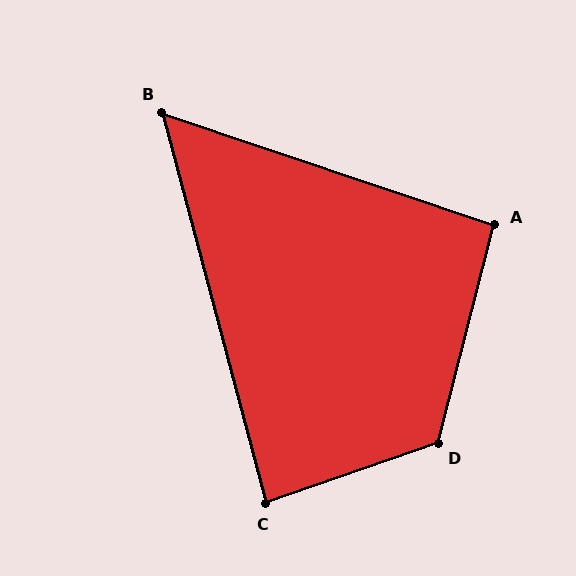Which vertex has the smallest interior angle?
B, at approximately 57 degrees.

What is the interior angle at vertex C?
Approximately 86 degrees (approximately right).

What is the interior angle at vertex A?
Approximately 94 degrees (approximately right).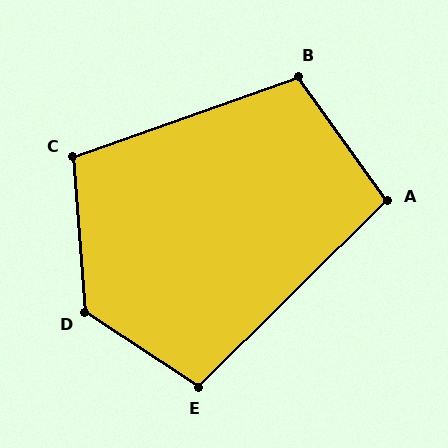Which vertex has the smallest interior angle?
A, at approximately 99 degrees.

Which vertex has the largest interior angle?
D, at approximately 127 degrees.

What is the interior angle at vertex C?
Approximately 105 degrees (obtuse).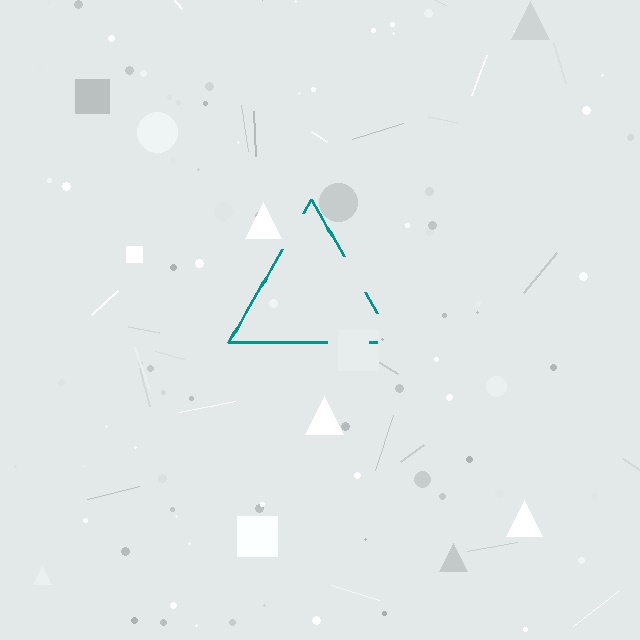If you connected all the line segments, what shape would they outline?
They would outline a triangle.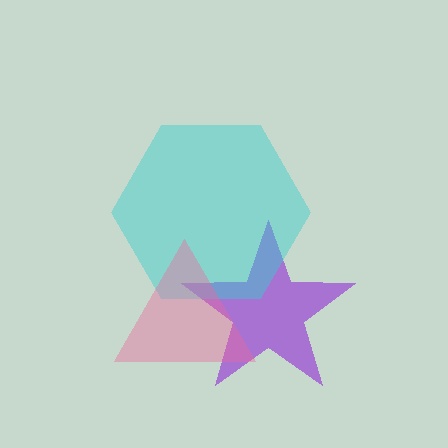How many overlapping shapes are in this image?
There are 3 overlapping shapes in the image.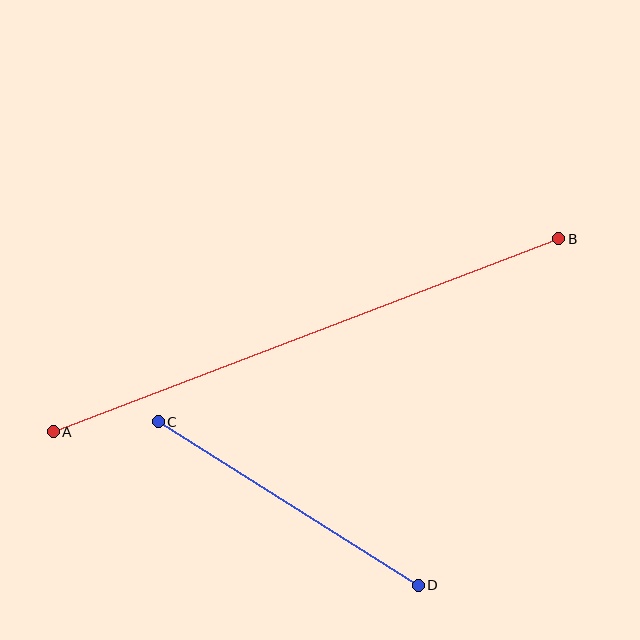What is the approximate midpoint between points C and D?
The midpoint is at approximately (288, 504) pixels.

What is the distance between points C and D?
The distance is approximately 307 pixels.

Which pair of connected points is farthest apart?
Points A and B are farthest apart.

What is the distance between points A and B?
The distance is approximately 541 pixels.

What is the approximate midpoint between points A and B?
The midpoint is at approximately (306, 335) pixels.